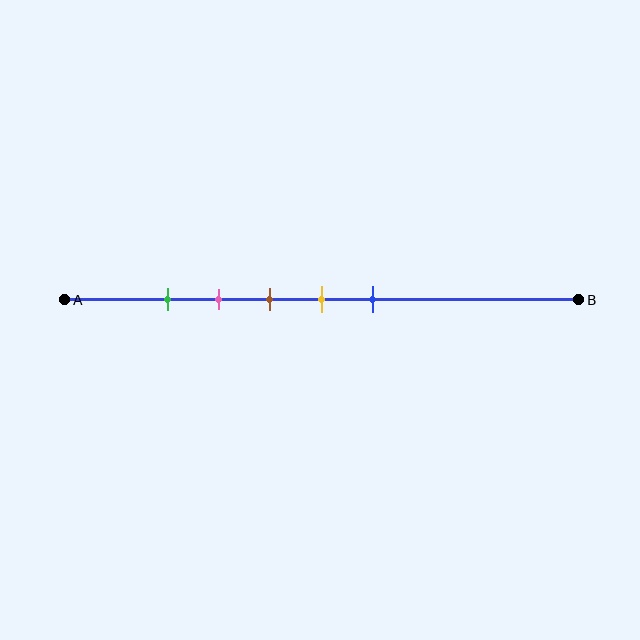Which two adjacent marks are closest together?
The green and pink marks are the closest adjacent pair.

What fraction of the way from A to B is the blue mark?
The blue mark is approximately 60% (0.6) of the way from A to B.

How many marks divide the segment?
There are 5 marks dividing the segment.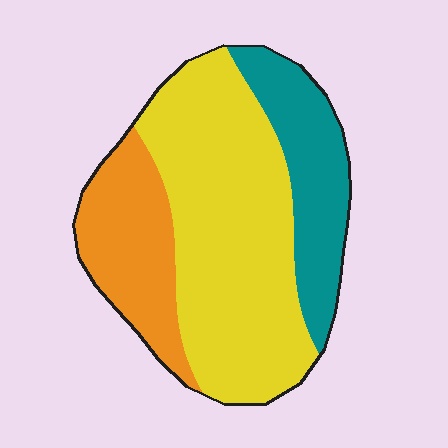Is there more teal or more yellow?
Yellow.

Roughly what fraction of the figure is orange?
Orange covers 22% of the figure.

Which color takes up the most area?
Yellow, at roughly 55%.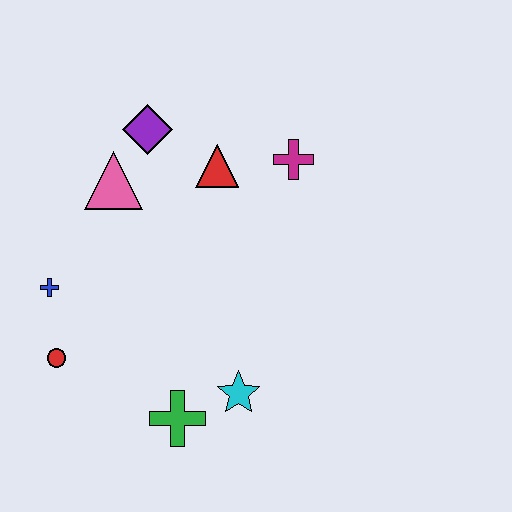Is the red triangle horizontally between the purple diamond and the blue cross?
No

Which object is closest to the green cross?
The cyan star is closest to the green cross.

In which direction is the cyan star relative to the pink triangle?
The cyan star is below the pink triangle.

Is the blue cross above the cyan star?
Yes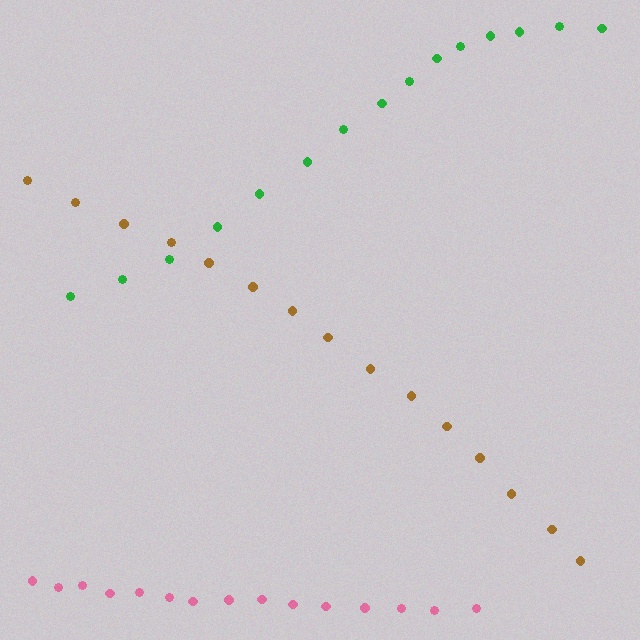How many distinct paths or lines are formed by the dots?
There are 3 distinct paths.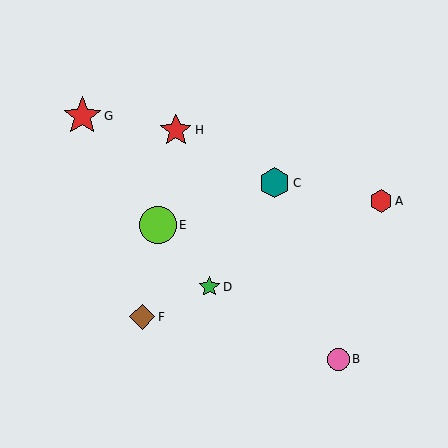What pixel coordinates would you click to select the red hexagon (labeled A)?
Click at (381, 201) to select the red hexagon A.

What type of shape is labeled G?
Shape G is a red star.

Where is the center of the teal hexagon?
The center of the teal hexagon is at (275, 183).